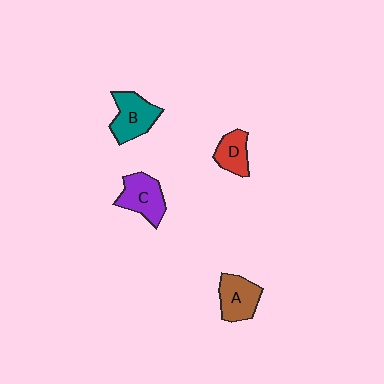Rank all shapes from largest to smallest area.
From largest to smallest: B (teal), C (purple), A (brown), D (red).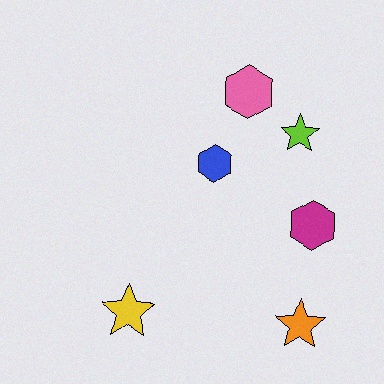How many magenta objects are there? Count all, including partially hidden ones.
There is 1 magenta object.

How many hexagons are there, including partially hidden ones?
There are 3 hexagons.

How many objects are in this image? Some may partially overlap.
There are 6 objects.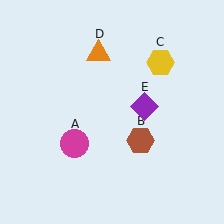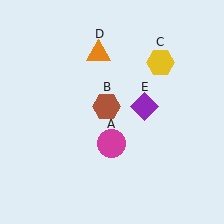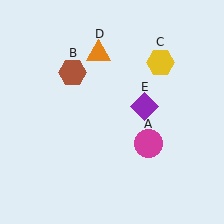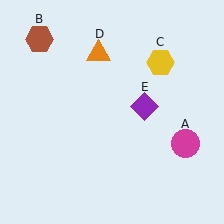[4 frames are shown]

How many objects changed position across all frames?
2 objects changed position: magenta circle (object A), brown hexagon (object B).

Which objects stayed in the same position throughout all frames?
Yellow hexagon (object C) and orange triangle (object D) and purple diamond (object E) remained stationary.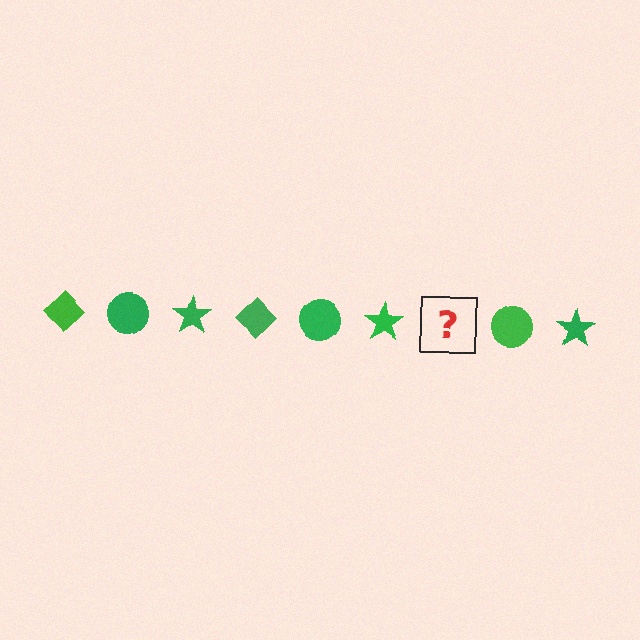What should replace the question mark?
The question mark should be replaced with a green diamond.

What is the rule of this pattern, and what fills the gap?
The rule is that the pattern cycles through diamond, circle, star shapes in green. The gap should be filled with a green diamond.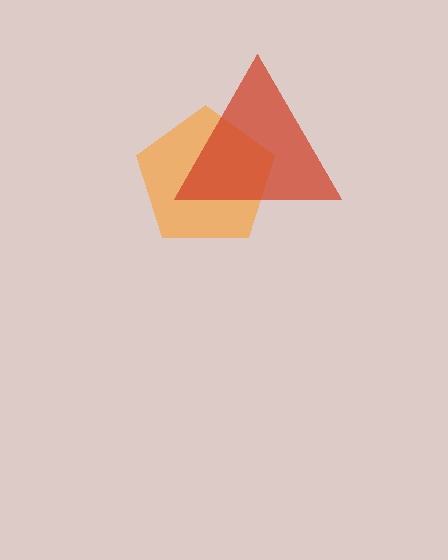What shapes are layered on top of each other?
The layered shapes are: an orange pentagon, a red triangle.